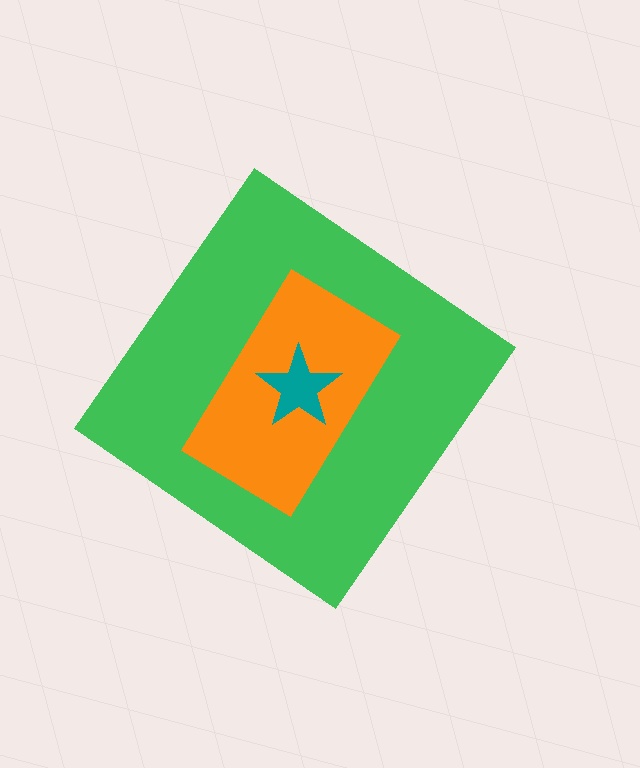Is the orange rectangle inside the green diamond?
Yes.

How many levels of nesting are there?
3.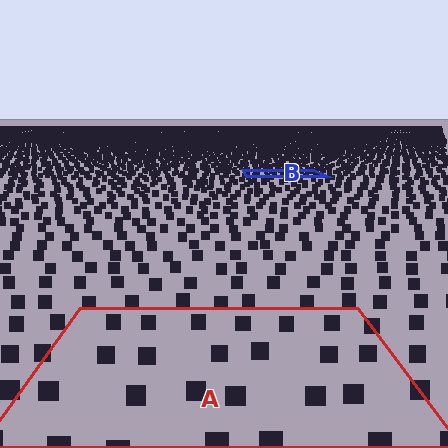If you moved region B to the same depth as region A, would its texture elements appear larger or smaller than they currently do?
They would appear larger. At a closer depth, the same texture elements are projected at a bigger on-screen size.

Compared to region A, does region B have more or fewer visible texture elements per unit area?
Region B has more texture elements per unit area — they are packed more densely because it is farther away.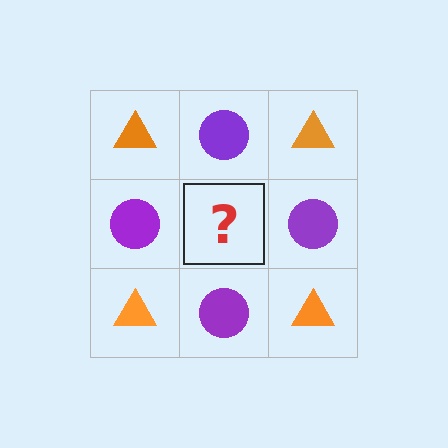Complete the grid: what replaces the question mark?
The question mark should be replaced with an orange triangle.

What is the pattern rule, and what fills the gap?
The rule is that it alternates orange triangle and purple circle in a checkerboard pattern. The gap should be filled with an orange triangle.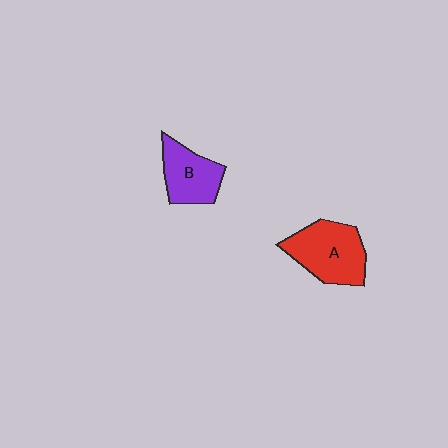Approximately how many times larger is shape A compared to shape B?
Approximately 1.3 times.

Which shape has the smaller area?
Shape B (purple).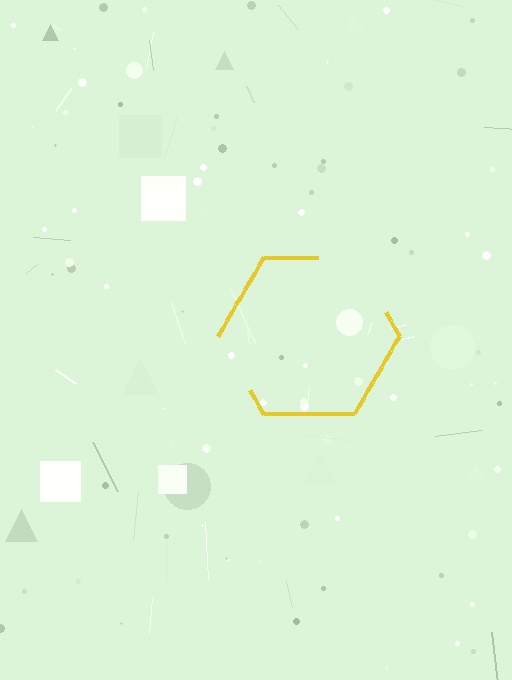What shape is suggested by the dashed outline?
The dashed outline suggests a hexagon.